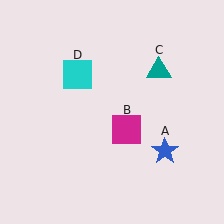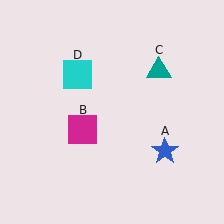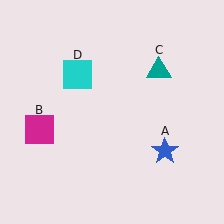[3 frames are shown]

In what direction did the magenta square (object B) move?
The magenta square (object B) moved left.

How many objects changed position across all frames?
1 object changed position: magenta square (object B).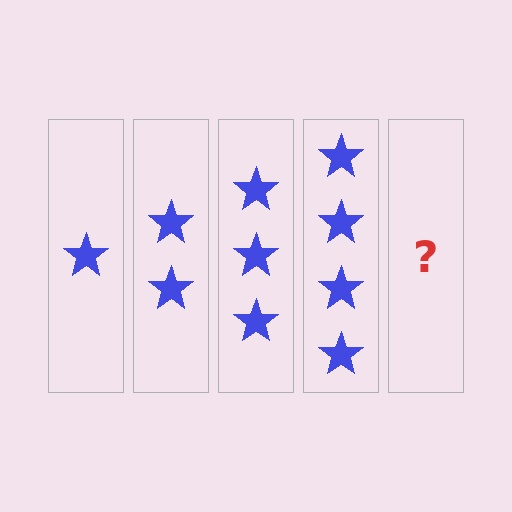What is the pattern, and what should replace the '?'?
The pattern is that each step adds one more star. The '?' should be 5 stars.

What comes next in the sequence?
The next element should be 5 stars.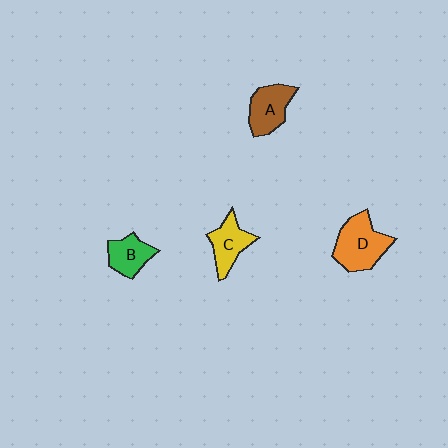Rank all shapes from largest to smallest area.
From largest to smallest: D (orange), A (brown), C (yellow), B (green).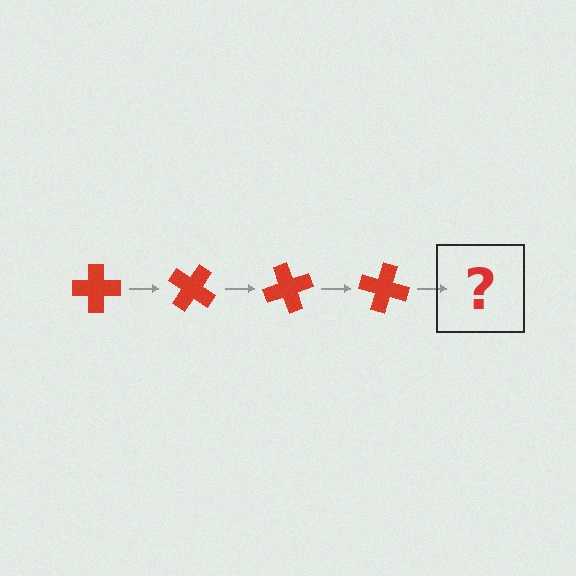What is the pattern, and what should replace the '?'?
The pattern is that the cross rotates 35 degrees each step. The '?' should be a red cross rotated 140 degrees.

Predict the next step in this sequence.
The next step is a red cross rotated 140 degrees.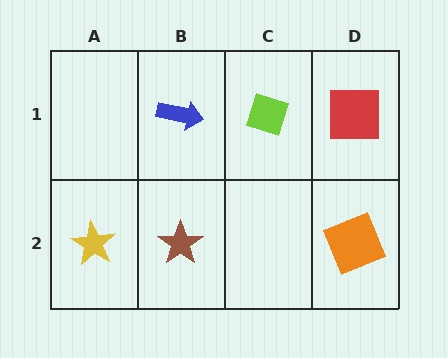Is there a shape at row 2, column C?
No, that cell is empty.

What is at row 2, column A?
A yellow star.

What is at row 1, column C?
A lime diamond.